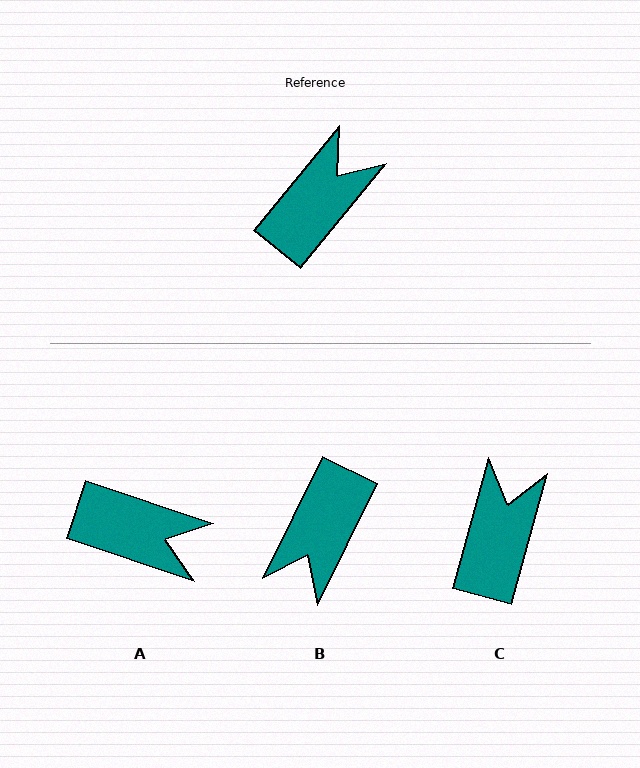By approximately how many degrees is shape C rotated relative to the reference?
Approximately 24 degrees counter-clockwise.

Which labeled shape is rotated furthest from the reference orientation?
B, about 167 degrees away.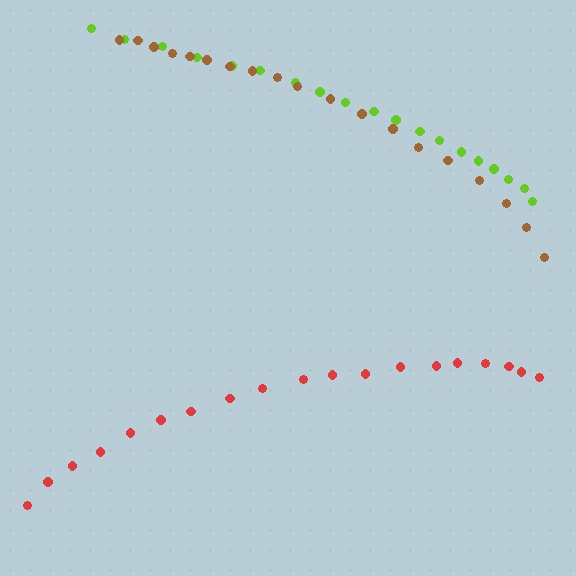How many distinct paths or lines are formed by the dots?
There are 3 distinct paths.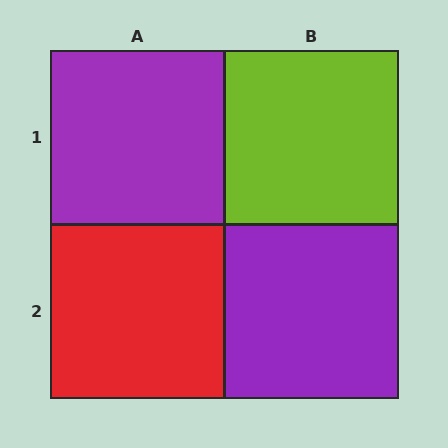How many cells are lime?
1 cell is lime.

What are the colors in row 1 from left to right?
Purple, lime.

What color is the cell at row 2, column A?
Red.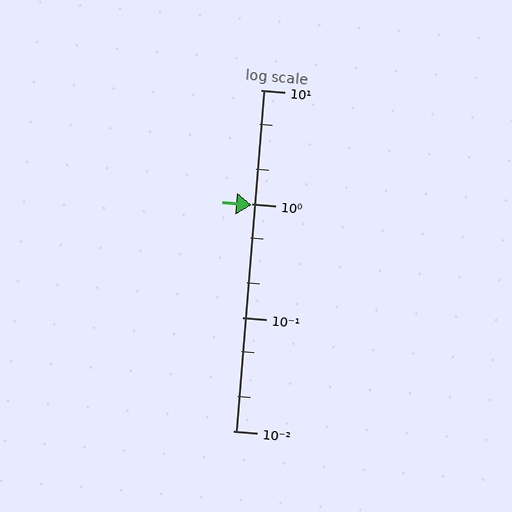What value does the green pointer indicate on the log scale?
The pointer indicates approximately 0.98.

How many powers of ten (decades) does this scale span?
The scale spans 3 decades, from 0.01 to 10.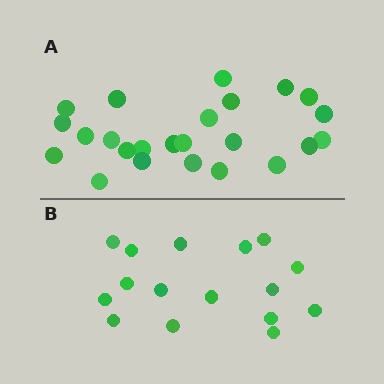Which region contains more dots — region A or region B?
Region A (the top region) has more dots.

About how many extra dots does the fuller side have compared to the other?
Region A has roughly 8 or so more dots than region B.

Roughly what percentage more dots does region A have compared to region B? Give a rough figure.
About 50% more.